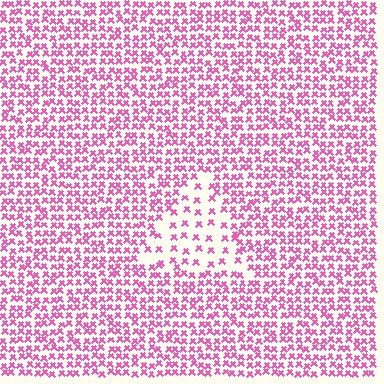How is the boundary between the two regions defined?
The boundary is defined by a change in element density (approximately 2.4x ratio). All elements are the same color, size, and shape.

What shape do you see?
I see a triangle.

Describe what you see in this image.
The image contains small pink elements arranged at two different densities. A triangle-shaped region is visible where the elements are less densely packed than the surrounding area.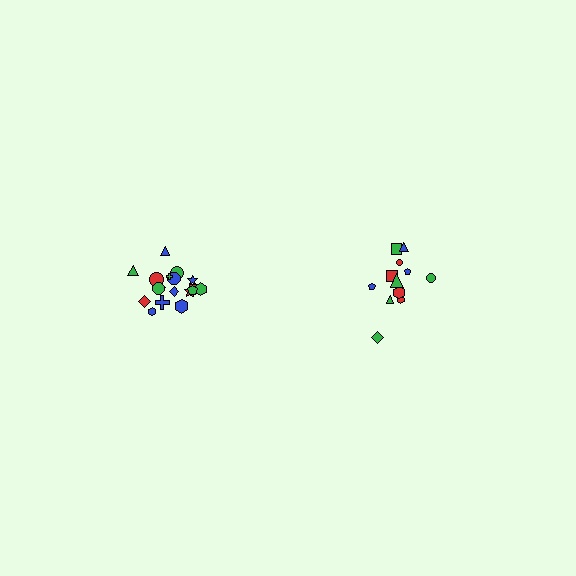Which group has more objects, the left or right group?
The left group.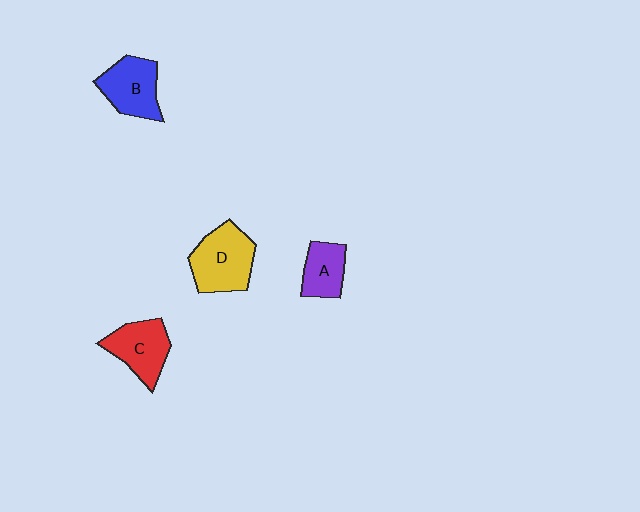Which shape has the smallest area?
Shape A (purple).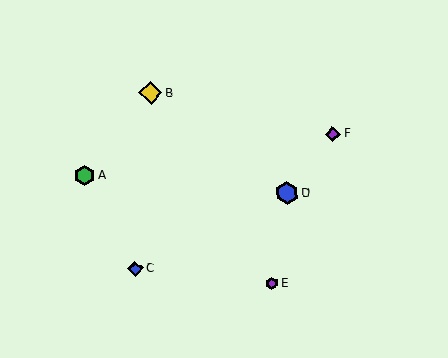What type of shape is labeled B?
Shape B is a yellow diamond.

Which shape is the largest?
The blue hexagon (labeled D) is the largest.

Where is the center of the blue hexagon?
The center of the blue hexagon is at (287, 193).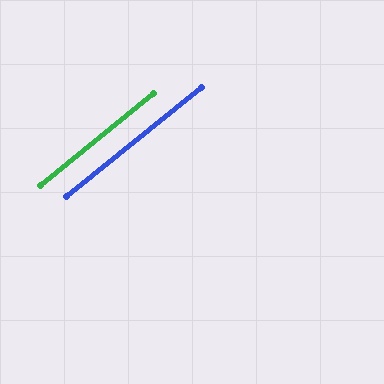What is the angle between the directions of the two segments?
Approximately 0 degrees.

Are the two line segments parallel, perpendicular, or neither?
Parallel — their directions differ by only 0.2°.